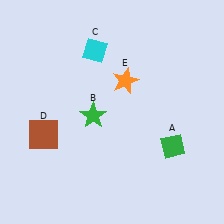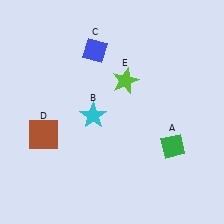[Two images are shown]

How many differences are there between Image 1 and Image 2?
There are 3 differences between the two images.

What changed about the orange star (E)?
In Image 1, E is orange. In Image 2, it changed to lime.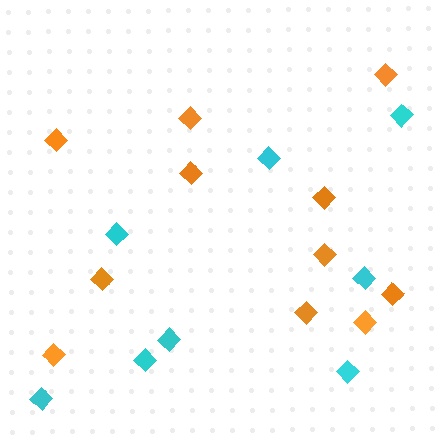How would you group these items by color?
There are 2 groups: one group of orange diamonds (11) and one group of cyan diamonds (8).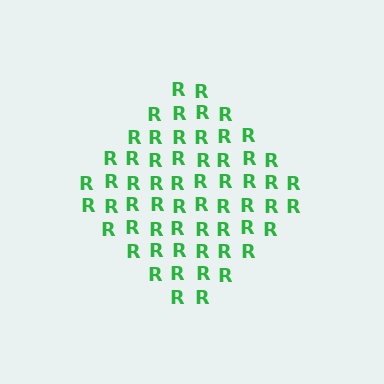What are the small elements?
The small elements are letter R's.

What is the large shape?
The large shape is a diamond.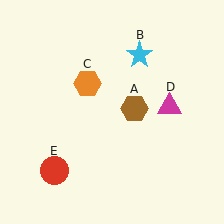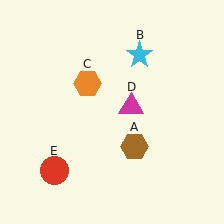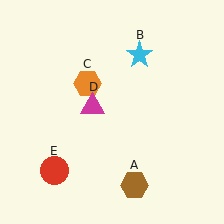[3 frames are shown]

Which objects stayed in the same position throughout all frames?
Cyan star (object B) and orange hexagon (object C) and red circle (object E) remained stationary.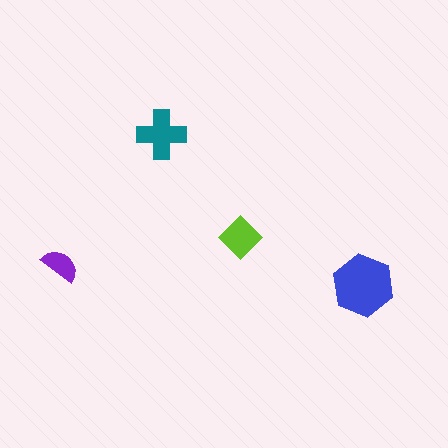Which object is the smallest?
The purple semicircle.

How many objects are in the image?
There are 4 objects in the image.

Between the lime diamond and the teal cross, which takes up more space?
The teal cross.